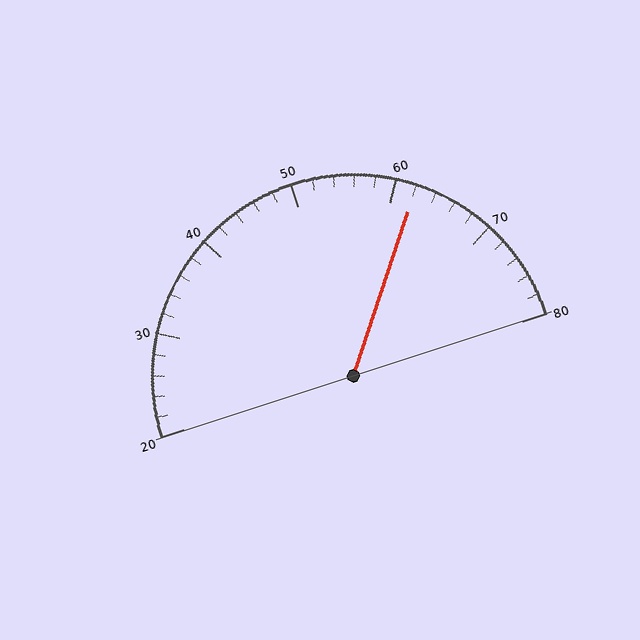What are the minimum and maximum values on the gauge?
The gauge ranges from 20 to 80.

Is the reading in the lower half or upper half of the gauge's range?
The reading is in the upper half of the range (20 to 80).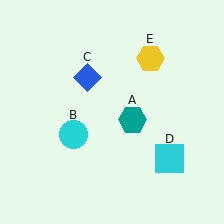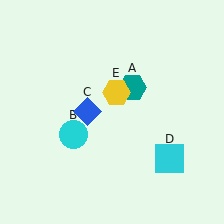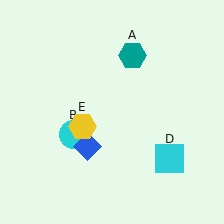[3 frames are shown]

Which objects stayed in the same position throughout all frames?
Cyan circle (object B) and cyan square (object D) remained stationary.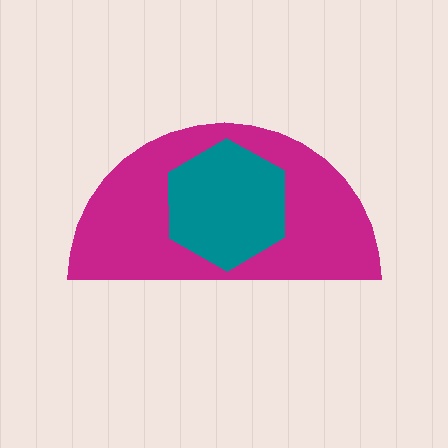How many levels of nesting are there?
2.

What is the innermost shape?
The teal hexagon.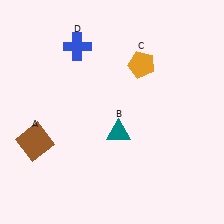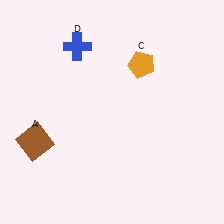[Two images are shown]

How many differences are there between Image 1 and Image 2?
There is 1 difference between the two images.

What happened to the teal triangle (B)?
The teal triangle (B) was removed in Image 2. It was in the bottom-right area of Image 1.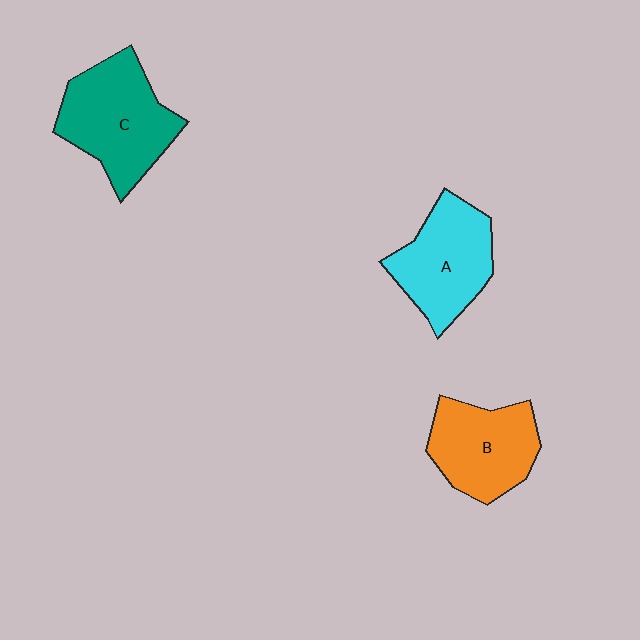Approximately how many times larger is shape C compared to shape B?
Approximately 1.2 times.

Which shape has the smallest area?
Shape B (orange).